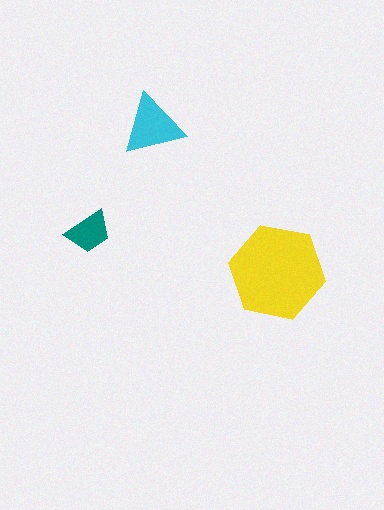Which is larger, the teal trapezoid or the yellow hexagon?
The yellow hexagon.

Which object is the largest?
The yellow hexagon.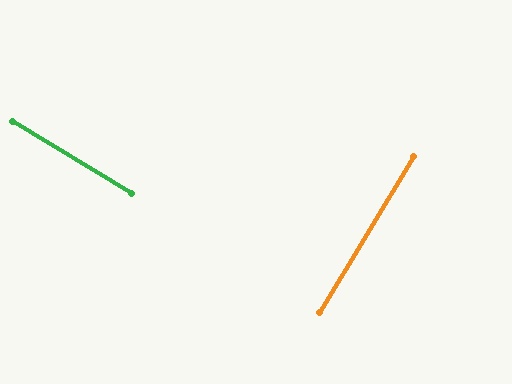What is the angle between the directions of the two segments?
Approximately 90 degrees.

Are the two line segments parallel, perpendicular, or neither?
Perpendicular — they meet at approximately 90°.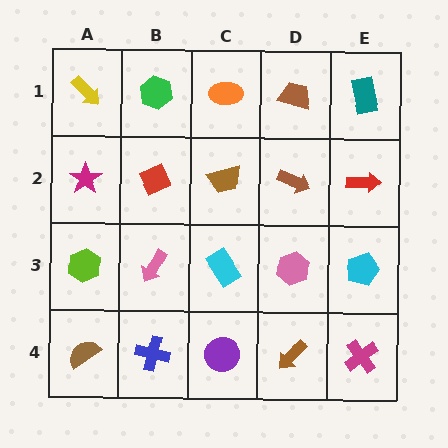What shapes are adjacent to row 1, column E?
A red arrow (row 2, column E), a brown trapezoid (row 1, column D).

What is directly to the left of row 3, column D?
A cyan rectangle.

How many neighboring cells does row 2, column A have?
3.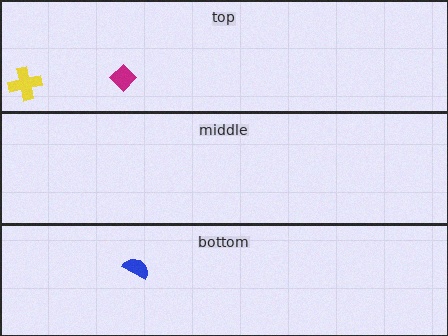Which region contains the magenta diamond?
The top region.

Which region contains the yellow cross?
The top region.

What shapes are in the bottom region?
The blue semicircle.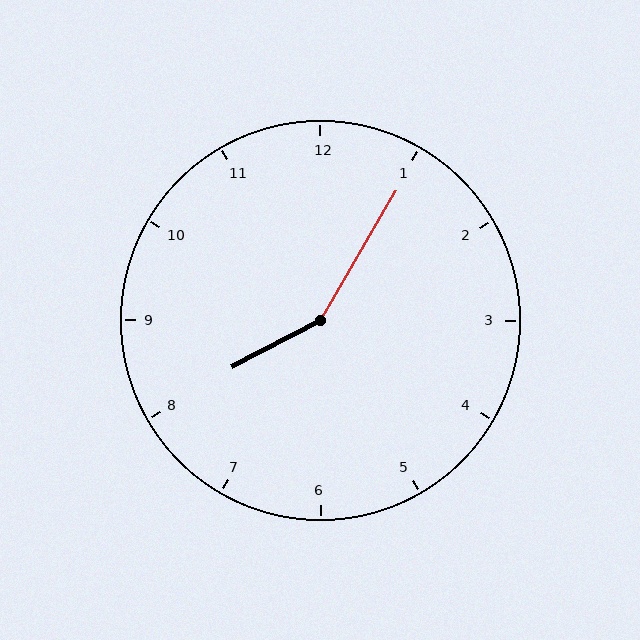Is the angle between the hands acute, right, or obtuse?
It is obtuse.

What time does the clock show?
8:05.